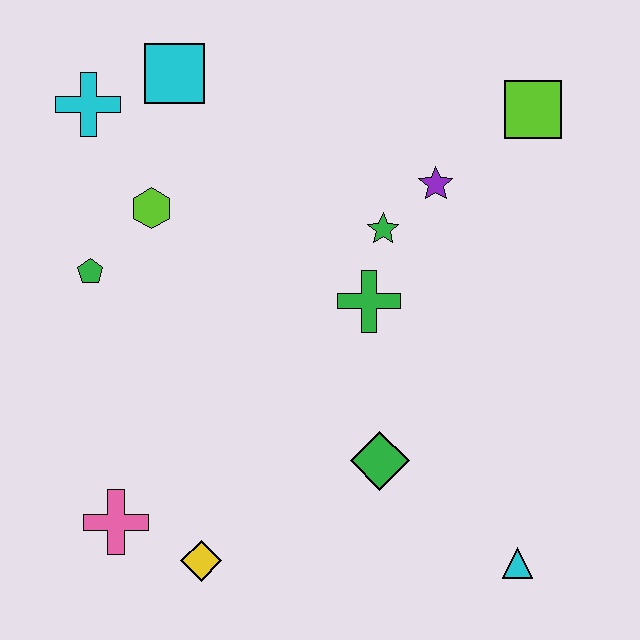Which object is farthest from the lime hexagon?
The cyan triangle is farthest from the lime hexagon.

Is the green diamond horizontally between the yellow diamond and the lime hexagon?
No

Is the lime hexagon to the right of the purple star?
No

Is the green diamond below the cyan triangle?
No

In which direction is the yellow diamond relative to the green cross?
The yellow diamond is below the green cross.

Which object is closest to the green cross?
The green star is closest to the green cross.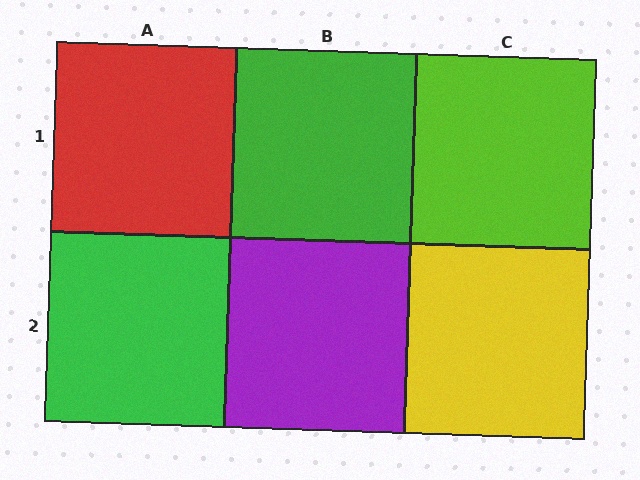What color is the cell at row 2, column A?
Green.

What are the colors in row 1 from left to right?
Red, green, lime.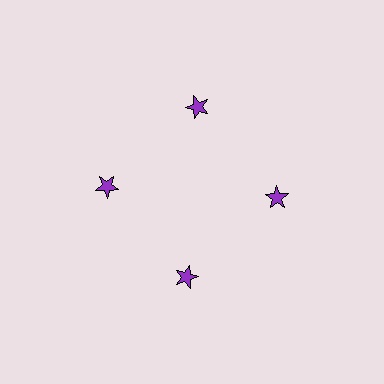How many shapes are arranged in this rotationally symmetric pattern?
There are 4 shapes, arranged in 4 groups of 1.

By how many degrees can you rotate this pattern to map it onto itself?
The pattern maps onto itself every 90 degrees of rotation.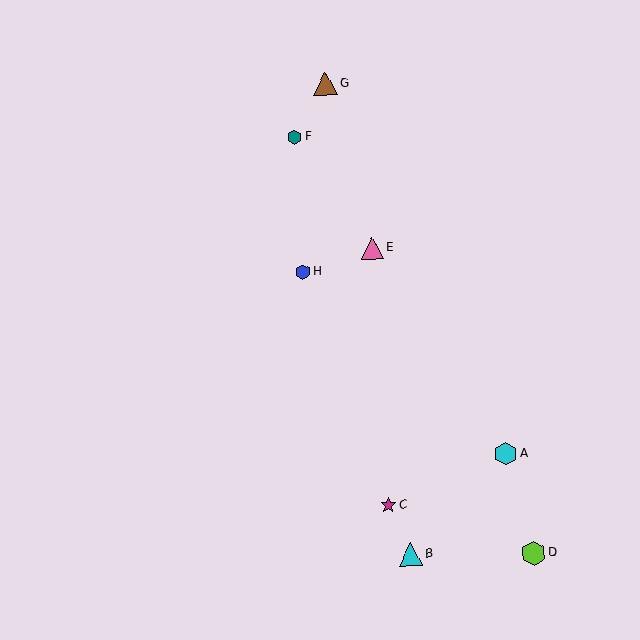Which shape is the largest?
The lime hexagon (labeled D) is the largest.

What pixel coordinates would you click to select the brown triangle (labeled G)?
Click at (325, 83) to select the brown triangle G.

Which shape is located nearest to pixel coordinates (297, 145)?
The teal hexagon (labeled F) at (295, 137) is nearest to that location.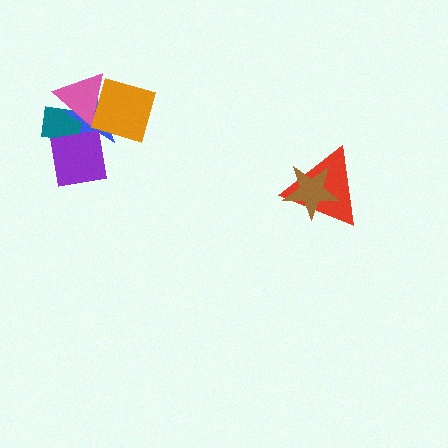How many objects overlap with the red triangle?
1 object overlaps with the red triangle.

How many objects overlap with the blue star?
4 objects overlap with the blue star.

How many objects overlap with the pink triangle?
3 objects overlap with the pink triangle.